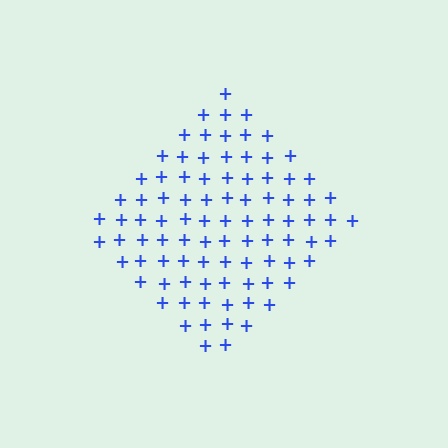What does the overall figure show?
The overall figure shows a diamond.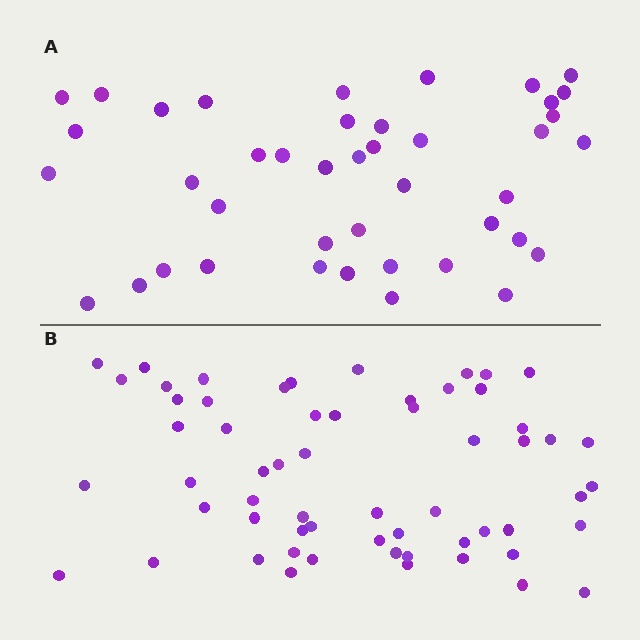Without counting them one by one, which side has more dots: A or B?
Region B (the bottom region) has more dots.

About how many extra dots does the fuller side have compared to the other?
Region B has approximately 20 more dots than region A.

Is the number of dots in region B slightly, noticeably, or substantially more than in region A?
Region B has noticeably more, but not dramatically so. The ratio is roughly 1.4 to 1.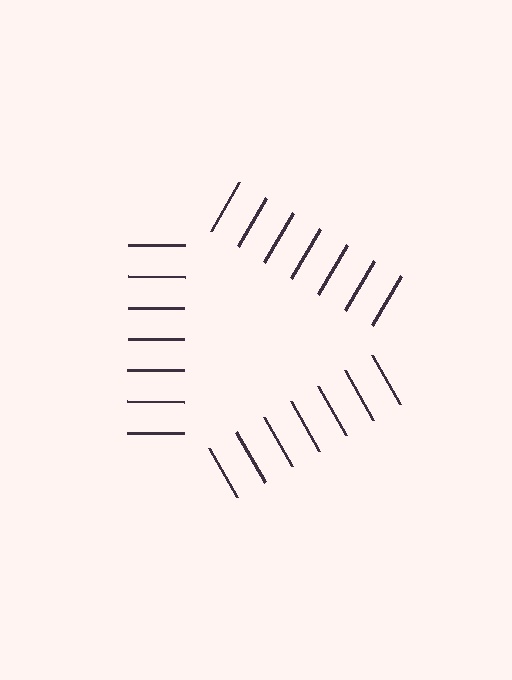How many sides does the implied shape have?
3 sides — the line-ends trace a triangle.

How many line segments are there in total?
21 — 7 along each of the 3 edges.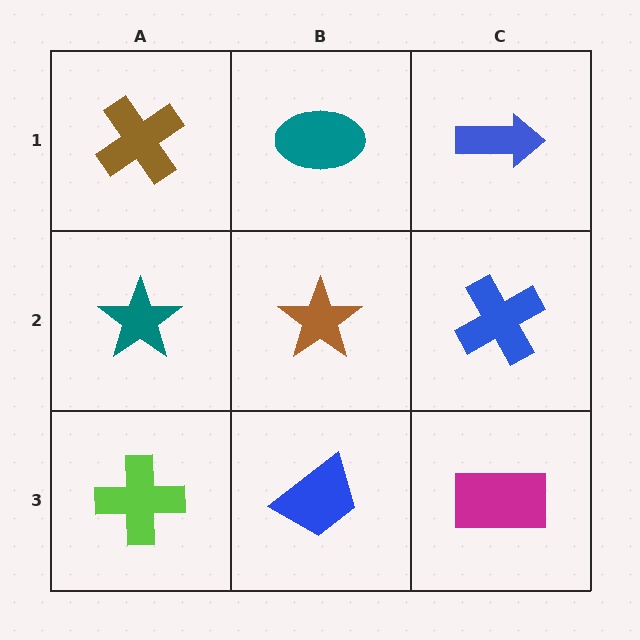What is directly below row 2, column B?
A blue trapezoid.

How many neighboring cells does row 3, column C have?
2.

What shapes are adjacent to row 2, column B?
A teal ellipse (row 1, column B), a blue trapezoid (row 3, column B), a teal star (row 2, column A), a blue cross (row 2, column C).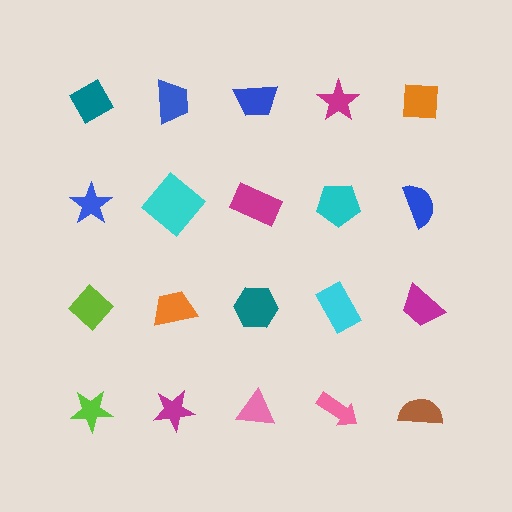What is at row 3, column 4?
A cyan rectangle.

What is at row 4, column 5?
A brown semicircle.